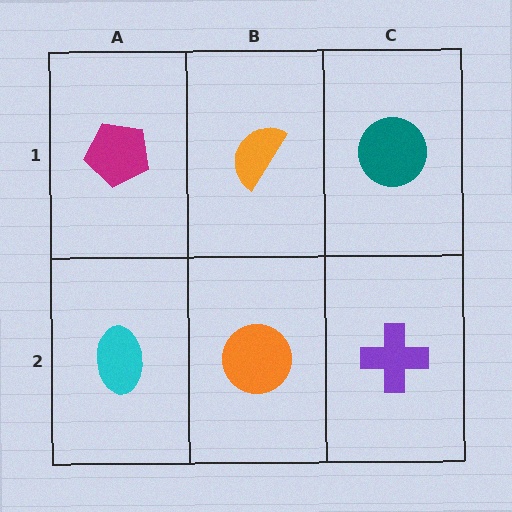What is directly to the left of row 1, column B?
A magenta pentagon.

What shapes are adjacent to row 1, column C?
A purple cross (row 2, column C), an orange semicircle (row 1, column B).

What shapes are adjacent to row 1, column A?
A cyan ellipse (row 2, column A), an orange semicircle (row 1, column B).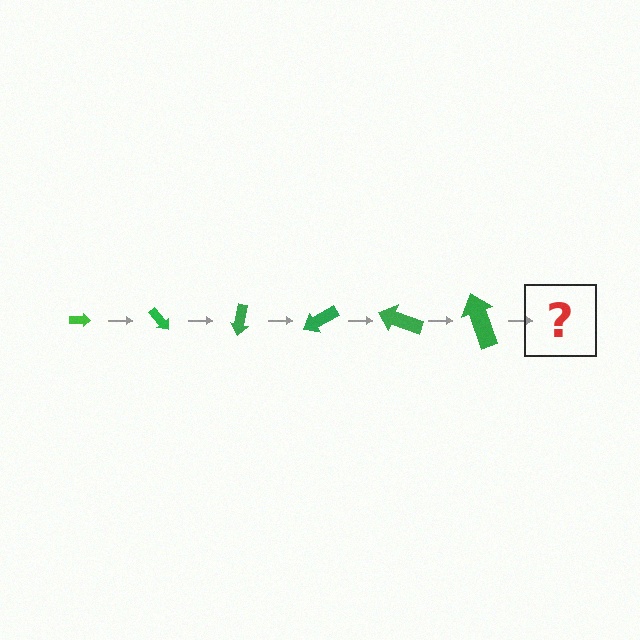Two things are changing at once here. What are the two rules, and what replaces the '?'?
The two rules are that the arrow grows larger each step and it rotates 50 degrees each step. The '?' should be an arrow, larger than the previous one and rotated 300 degrees from the start.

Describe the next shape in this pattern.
It should be an arrow, larger than the previous one and rotated 300 degrees from the start.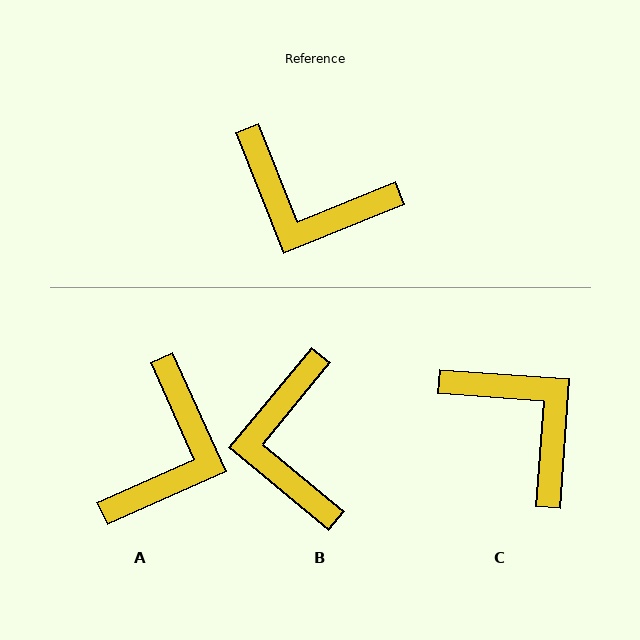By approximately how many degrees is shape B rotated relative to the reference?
Approximately 61 degrees clockwise.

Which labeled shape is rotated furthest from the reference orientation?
C, about 154 degrees away.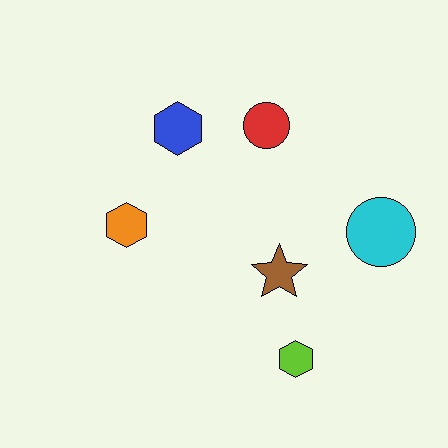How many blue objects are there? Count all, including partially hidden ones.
There is 1 blue object.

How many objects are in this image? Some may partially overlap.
There are 6 objects.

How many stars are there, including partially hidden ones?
There is 1 star.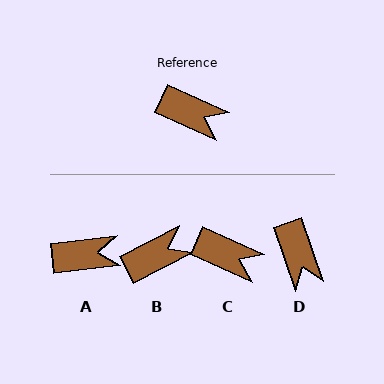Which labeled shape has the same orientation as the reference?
C.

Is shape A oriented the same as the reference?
No, it is off by about 31 degrees.